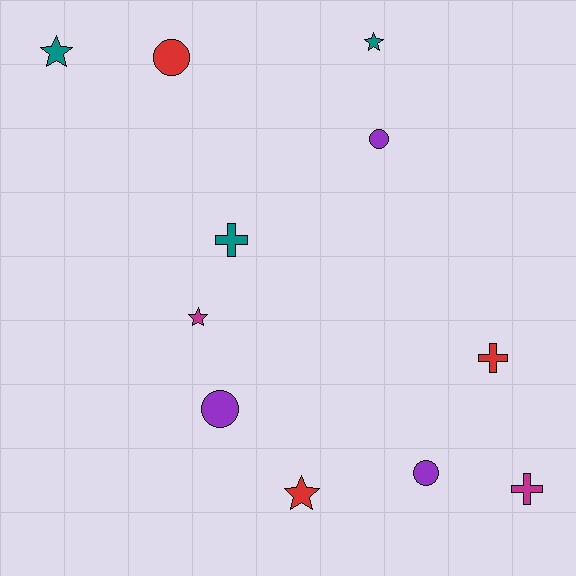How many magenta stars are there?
There is 1 magenta star.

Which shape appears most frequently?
Circle, with 4 objects.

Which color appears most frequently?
Red, with 3 objects.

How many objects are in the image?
There are 11 objects.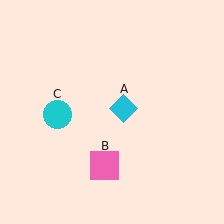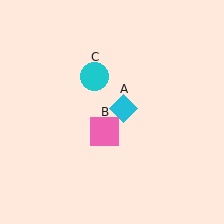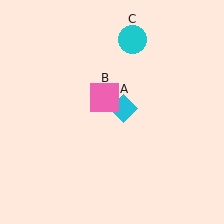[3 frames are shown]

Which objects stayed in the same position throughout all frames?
Cyan diamond (object A) remained stationary.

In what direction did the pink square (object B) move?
The pink square (object B) moved up.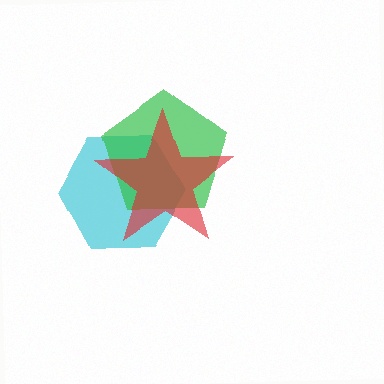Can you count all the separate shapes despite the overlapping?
Yes, there are 3 separate shapes.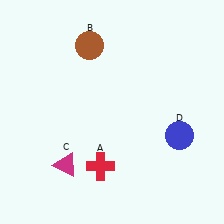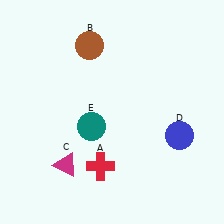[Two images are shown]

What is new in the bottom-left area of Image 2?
A teal circle (E) was added in the bottom-left area of Image 2.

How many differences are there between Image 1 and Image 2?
There is 1 difference between the two images.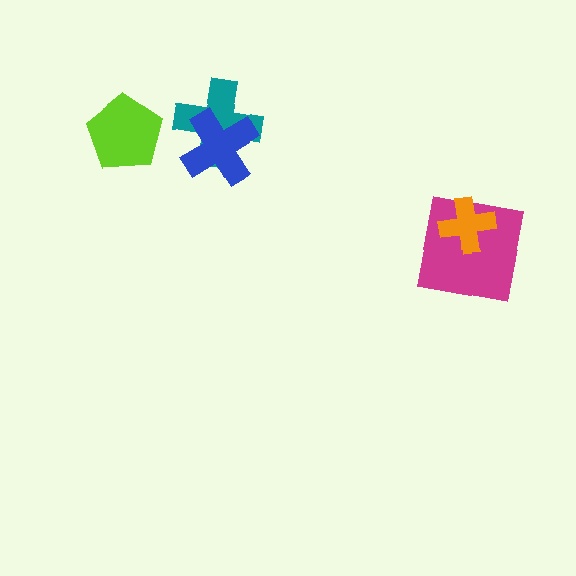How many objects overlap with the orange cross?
1 object overlaps with the orange cross.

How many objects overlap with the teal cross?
1 object overlaps with the teal cross.